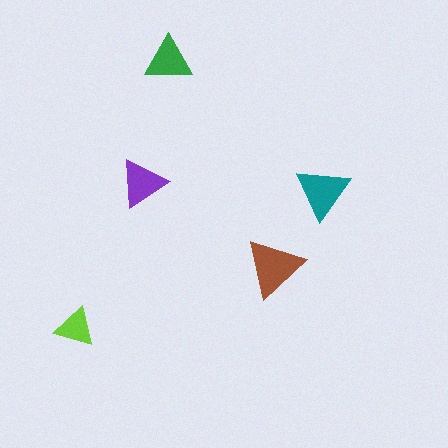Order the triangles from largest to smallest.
the brown one, the teal one, the purple one, the green one, the lime one.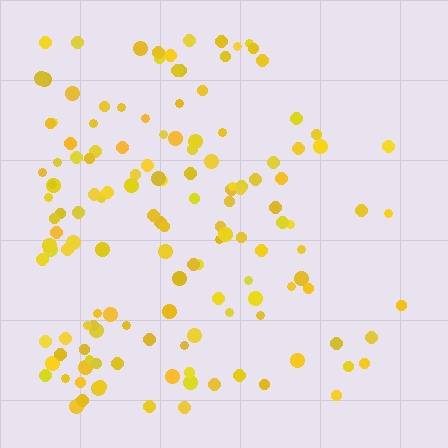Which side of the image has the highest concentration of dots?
The left.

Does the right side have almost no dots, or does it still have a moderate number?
Still a moderate number, just noticeably fewer than the left.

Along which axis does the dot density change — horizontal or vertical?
Horizontal.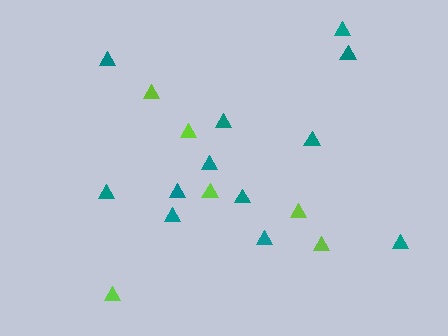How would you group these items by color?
There are 2 groups: one group of teal triangles (12) and one group of lime triangles (6).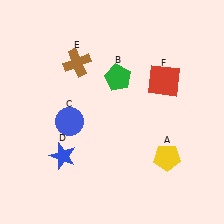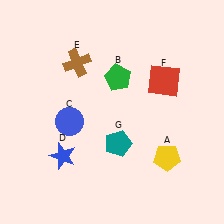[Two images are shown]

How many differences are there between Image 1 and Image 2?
There is 1 difference between the two images.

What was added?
A teal pentagon (G) was added in Image 2.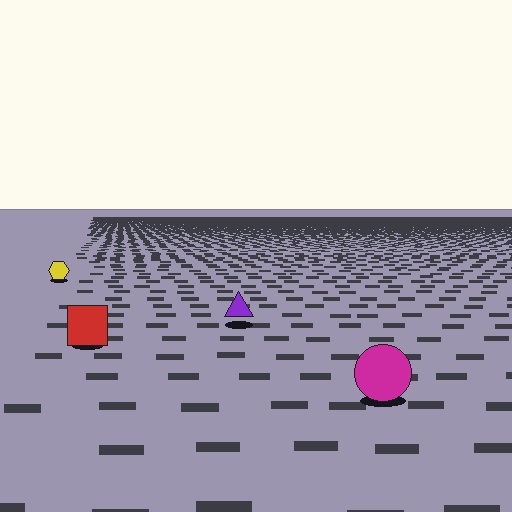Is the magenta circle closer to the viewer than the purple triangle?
Yes. The magenta circle is closer — you can tell from the texture gradient: the ground texture is coarser near it.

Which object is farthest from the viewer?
The yellow hexagon is farthest from the viewer. It appears smaller and the ground texture around it is denser.